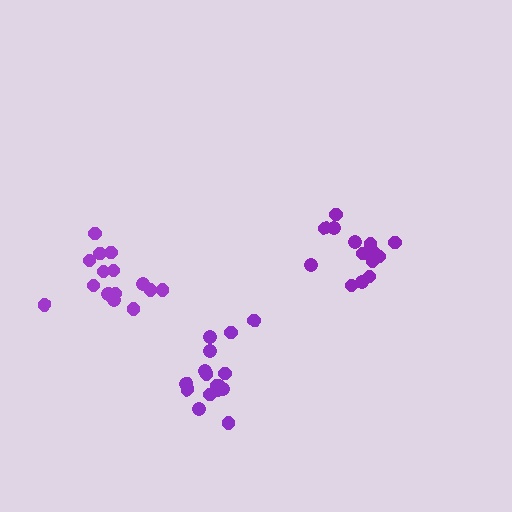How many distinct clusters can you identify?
There are 3 distinct clusters.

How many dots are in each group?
Group 1: 14 dots, Group 2: 16 dots, Group 3: 16 dots (46 total).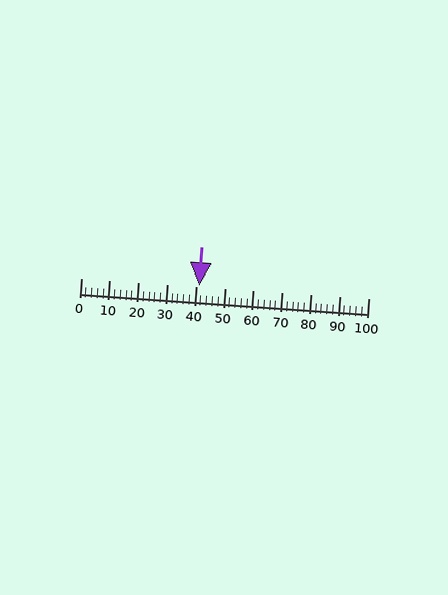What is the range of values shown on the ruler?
The ruler shows values from 0 to 100.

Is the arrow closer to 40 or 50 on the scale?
The arrow is closer to 40.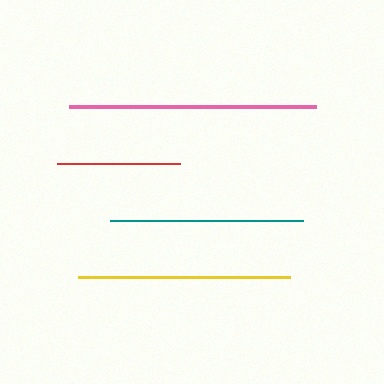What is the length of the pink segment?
The pink segment is approximately 247 pixels long.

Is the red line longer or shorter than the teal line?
The teal line is longer than the red line.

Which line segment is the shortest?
The red line is the shortest at approximately 124 pixels.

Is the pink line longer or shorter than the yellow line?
The pink line is longer than the yellow line.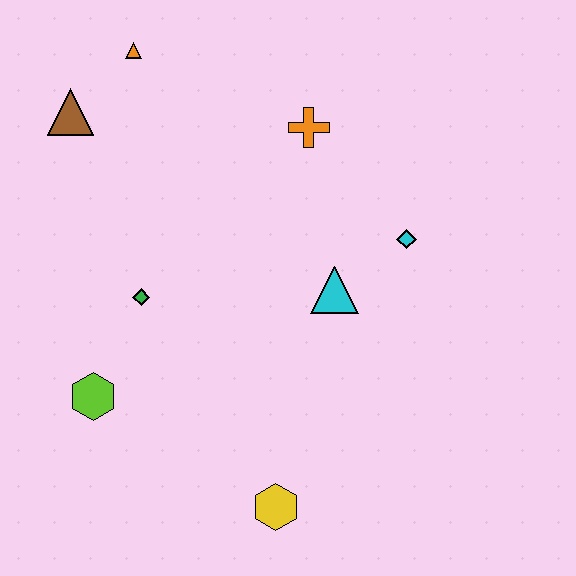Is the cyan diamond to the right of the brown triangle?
Yes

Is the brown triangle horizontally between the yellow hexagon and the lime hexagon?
No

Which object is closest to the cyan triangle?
The cyan diamond is closest to the cyan triangle.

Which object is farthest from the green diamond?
The cyan diamond is farthest from the green diamond.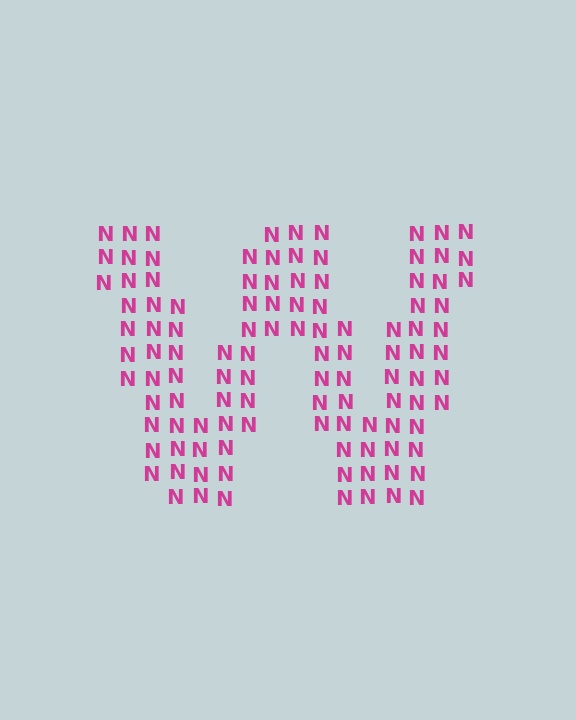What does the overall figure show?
The overall figure shows the letter W.